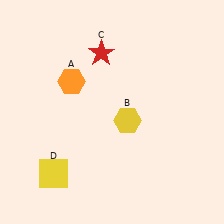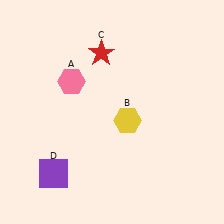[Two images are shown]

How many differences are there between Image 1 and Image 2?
There are 2 differences between the two images.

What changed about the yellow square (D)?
In Image 1, D is yellow. In Image 2, it changed to purple.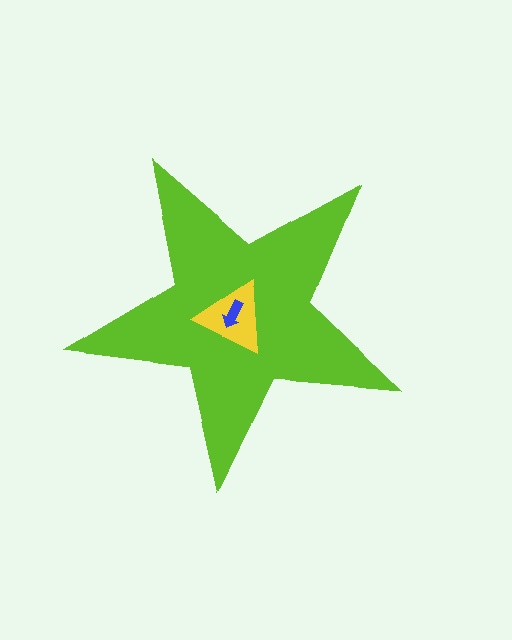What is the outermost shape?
The lime star.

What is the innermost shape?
The blue arrow.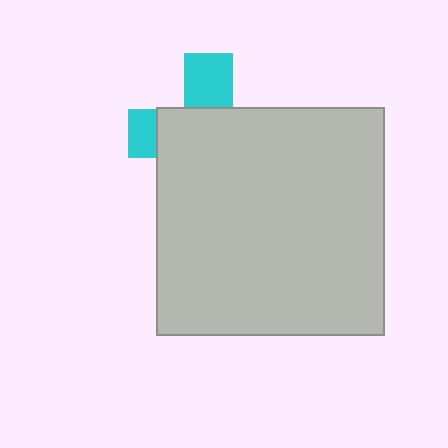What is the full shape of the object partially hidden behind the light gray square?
The partially hidden object is a cyan cross.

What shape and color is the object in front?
The object in front is a light gray square.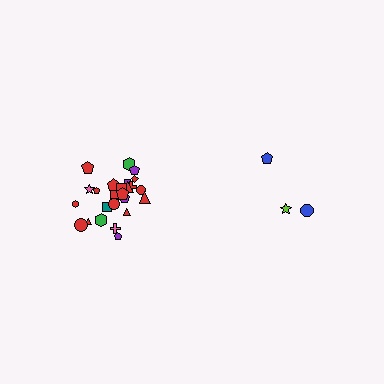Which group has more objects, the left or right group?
The left group.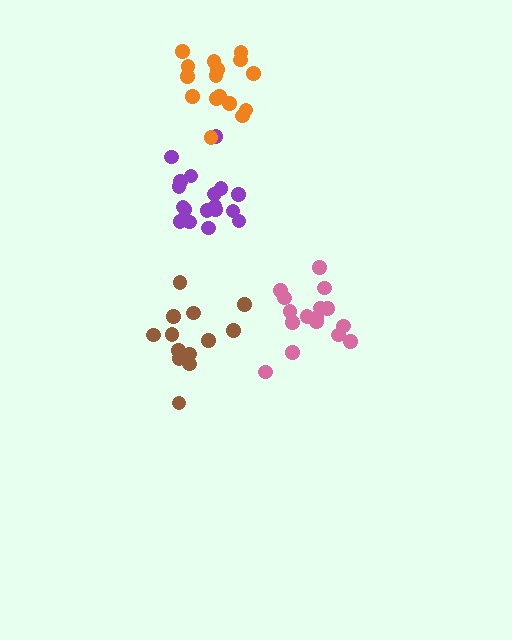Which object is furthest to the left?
The brown cluster is leftmost.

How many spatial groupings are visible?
There are 4 spatial groupings.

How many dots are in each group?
Group 1: 16 dots, Group 2: 18 dots, Group 3: 16 dots, Group 4: 13 dots (63 total).